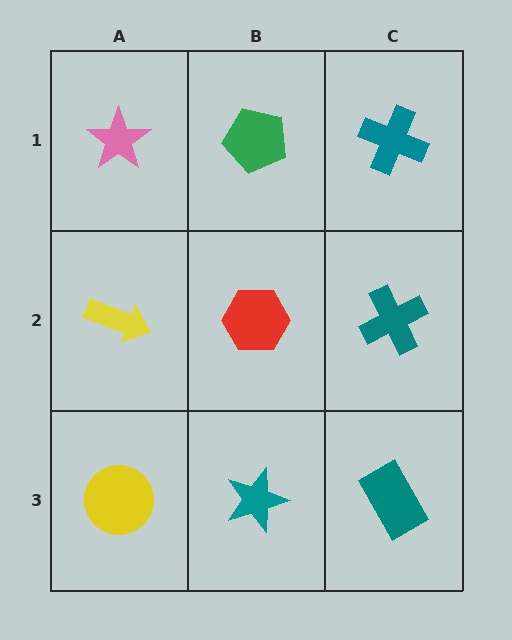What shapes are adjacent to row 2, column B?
A green pentagon (row 1, column B), a teal star (row 3, column B), a yellow arrow (row 2, column A), a teal cross (row 2, column C).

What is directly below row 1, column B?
A red hexagon.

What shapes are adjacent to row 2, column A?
A pink star (row 1, column A), a yellow circle (row 3, column A), a red hexagon (row 2, column B).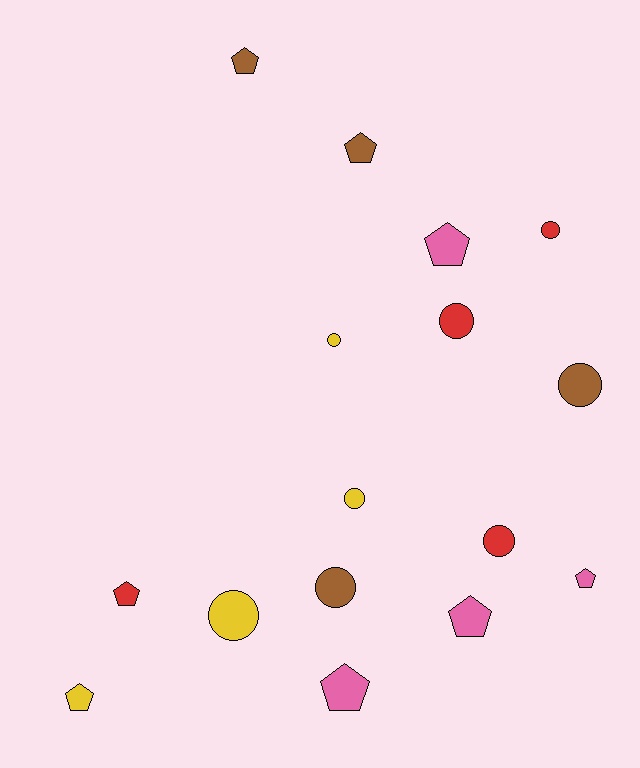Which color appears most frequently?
Red, with 4 objects.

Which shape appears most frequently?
Pentagon, with 8 objects.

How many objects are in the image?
There are 16 objects.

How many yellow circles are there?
There are 3 yellow circles.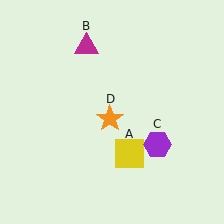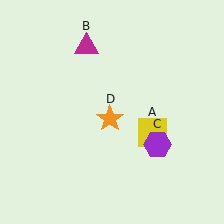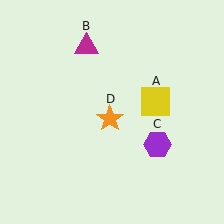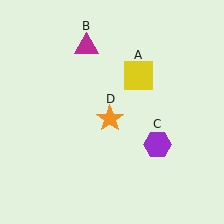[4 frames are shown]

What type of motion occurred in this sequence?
The yellow square (object A) rotated counterclockwise around the center of the scene.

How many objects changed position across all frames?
1 object changed position: yellow square (object A).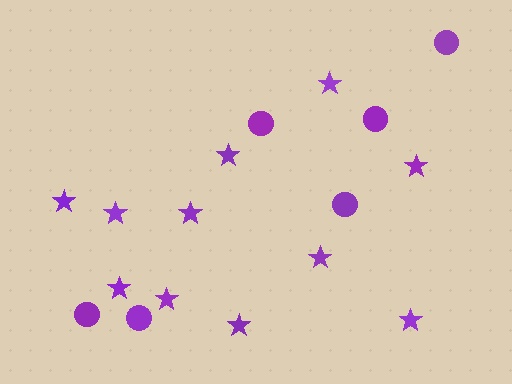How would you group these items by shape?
There are 2 groups: one group of stars (11) and one group of circles (6).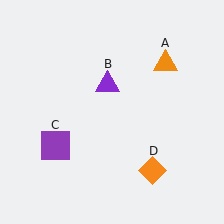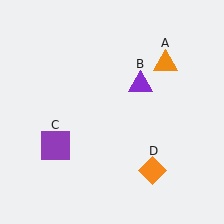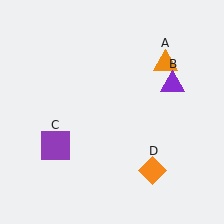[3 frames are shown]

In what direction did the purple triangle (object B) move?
The purple triangle (object B) moved right.